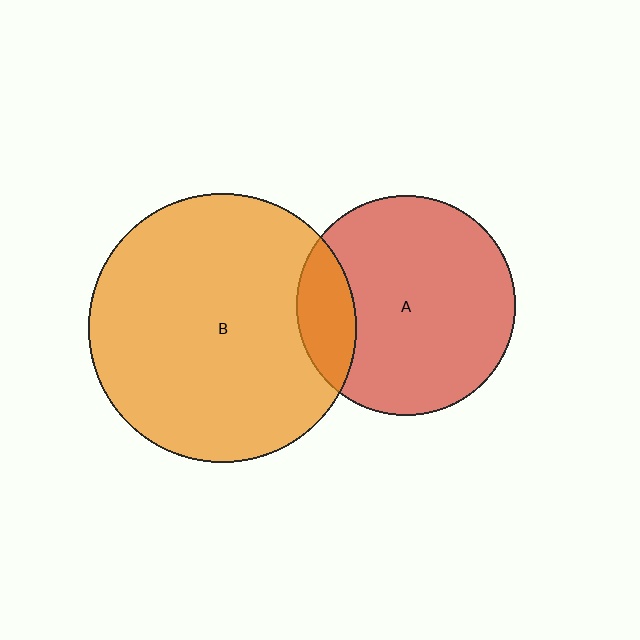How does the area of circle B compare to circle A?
Approximately 1.5 times.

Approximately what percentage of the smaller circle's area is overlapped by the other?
Approximately 15%.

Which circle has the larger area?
Circle B (orange).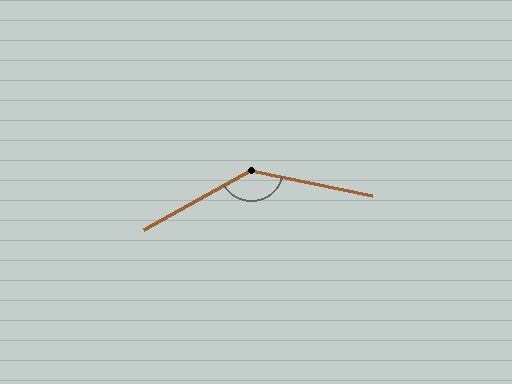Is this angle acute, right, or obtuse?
It is obtuse.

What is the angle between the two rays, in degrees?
Approximately 139 degrees.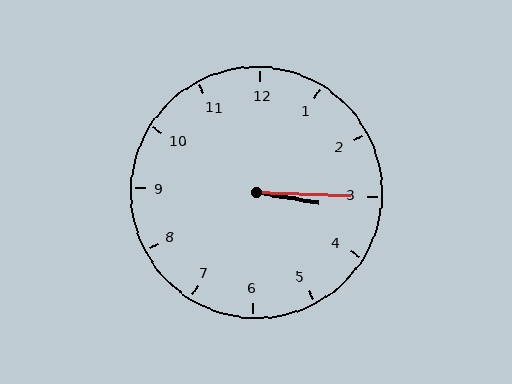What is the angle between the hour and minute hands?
Approximately 8 degrees.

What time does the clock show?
3:15.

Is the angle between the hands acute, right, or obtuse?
It is acute.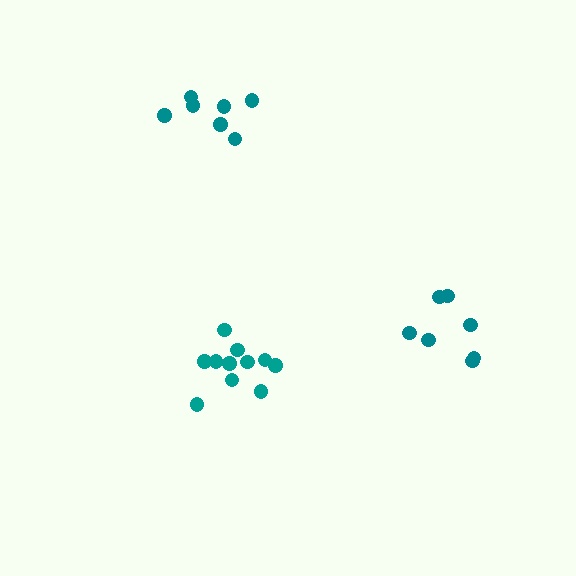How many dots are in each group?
Group 1: 11 dots, Group 2: 7 dots, Group 3: 7 dots (25 total).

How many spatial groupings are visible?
There are 3 spatial groupings.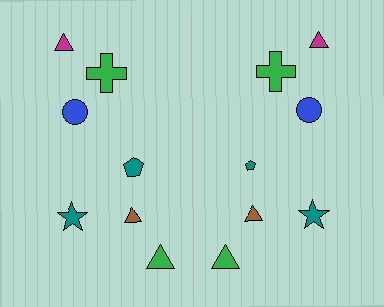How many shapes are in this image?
There are 14 shapes in this image.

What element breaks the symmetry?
The teal pentagon on the right side has a different size than its mirror counterpart.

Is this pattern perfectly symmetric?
No, the pattern is not perfectly symmetric. The teal pentagon on the right side has a different size than its mirror counterpart.